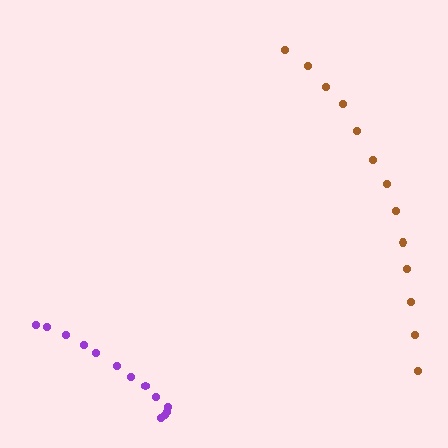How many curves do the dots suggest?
There are 2 distinct paths.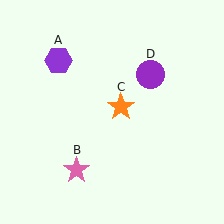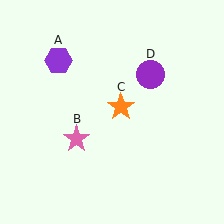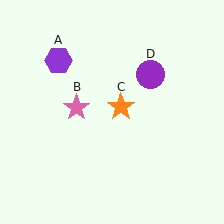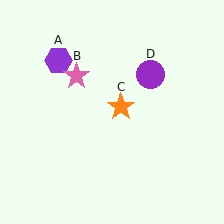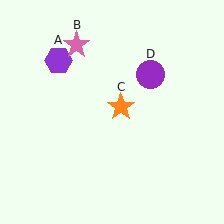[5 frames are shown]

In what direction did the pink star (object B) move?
The pink star (object B) moved up.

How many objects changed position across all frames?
1 object changed position: pink star (object B).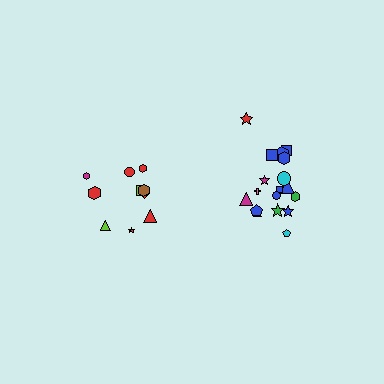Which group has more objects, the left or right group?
The right group.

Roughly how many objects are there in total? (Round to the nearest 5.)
Roughly 30 objects in total.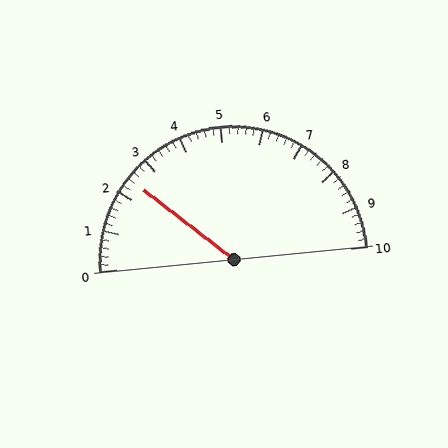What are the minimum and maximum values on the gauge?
The gauge ranges from 0 to 10.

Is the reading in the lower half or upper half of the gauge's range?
The reading is in the lower half of the range (0 to 10).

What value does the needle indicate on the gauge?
The needle indicates approximately 2.4.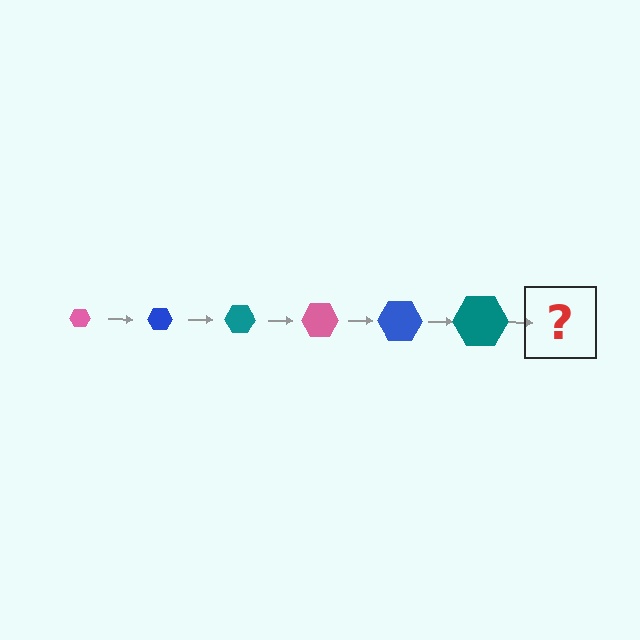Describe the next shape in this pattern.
It should be a pink hexagon, larger than the previous one.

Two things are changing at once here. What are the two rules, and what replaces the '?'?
The two rules are that the hexagon grows larger each step and the color cycles through pink, blue, and teal. The '?' should be a pink hexagon, larger than the previous one.